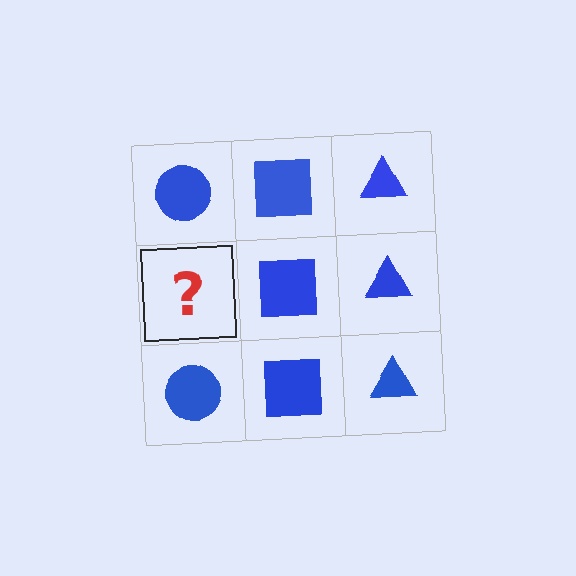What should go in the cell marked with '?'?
The missing cell should contain a blue circle.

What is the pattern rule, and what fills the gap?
The rule is that each column has a consistent shape. The gap should be filled with a blue circle.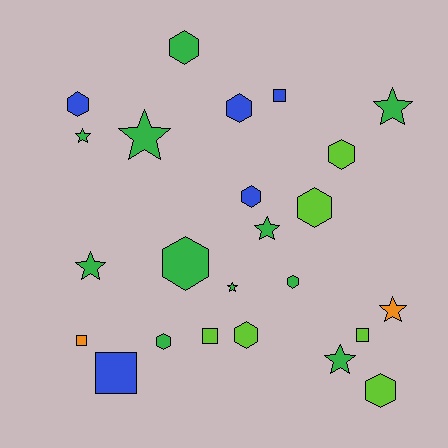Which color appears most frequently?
Green, with 11 objects.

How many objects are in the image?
There are 24 objects.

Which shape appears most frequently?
Hexagon, with 11 objects.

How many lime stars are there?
There are no lime stars.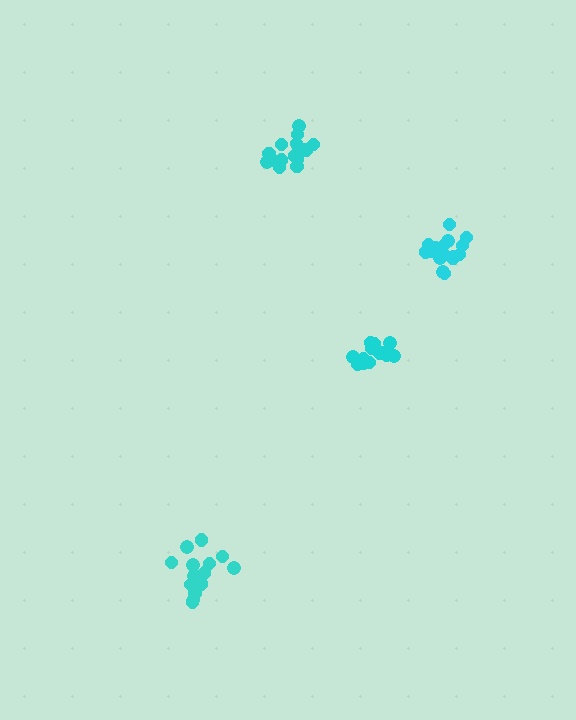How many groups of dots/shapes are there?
There are 4 groups.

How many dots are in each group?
Group 1: 15 dots, Group 2: 16 dots, Group 3: 15 dots, Group 4: 15 dots (61 total).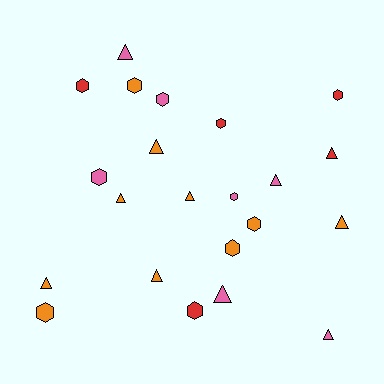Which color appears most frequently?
Orange, with 10 objects.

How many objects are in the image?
There are 22 objects.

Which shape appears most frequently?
Hexagon, with 11 objects.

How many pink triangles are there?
There are 4 pink triangles.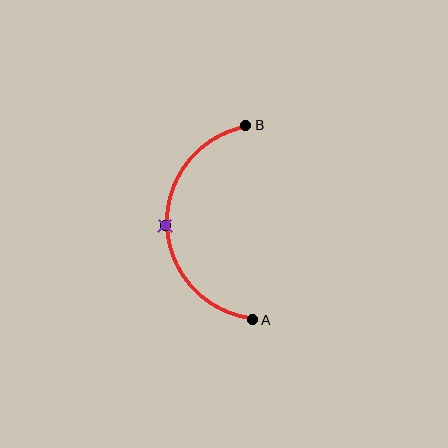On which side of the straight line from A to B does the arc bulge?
The arc bulges to the left of the straight line connecting A and B.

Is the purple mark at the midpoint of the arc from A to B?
Yes. The purple mark lies on the arc at equal arc-length from both A and B — it is the arc midpoint.